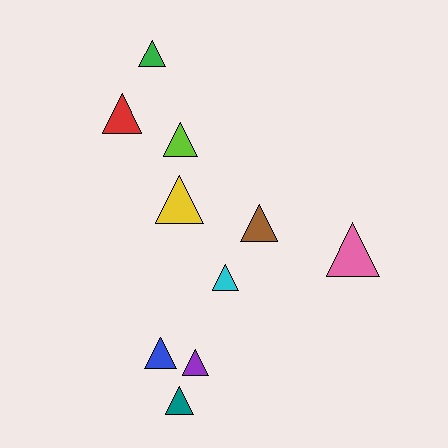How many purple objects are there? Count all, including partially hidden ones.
There is 1 purple object.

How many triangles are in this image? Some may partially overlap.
There are 10 triangles.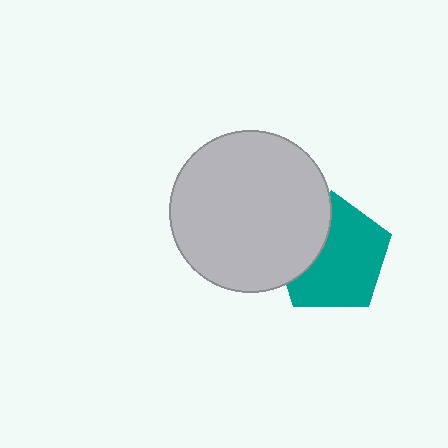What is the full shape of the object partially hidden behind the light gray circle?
The partially hidden object is a teal pentagon.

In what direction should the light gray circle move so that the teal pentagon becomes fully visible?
The light gray circle should move left. That is the shortest direction to clear the overlap and leave the teal pentagon fully visible.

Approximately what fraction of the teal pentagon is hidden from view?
Roughly 31% of the teal pentagon is hidden behind the light gray circle.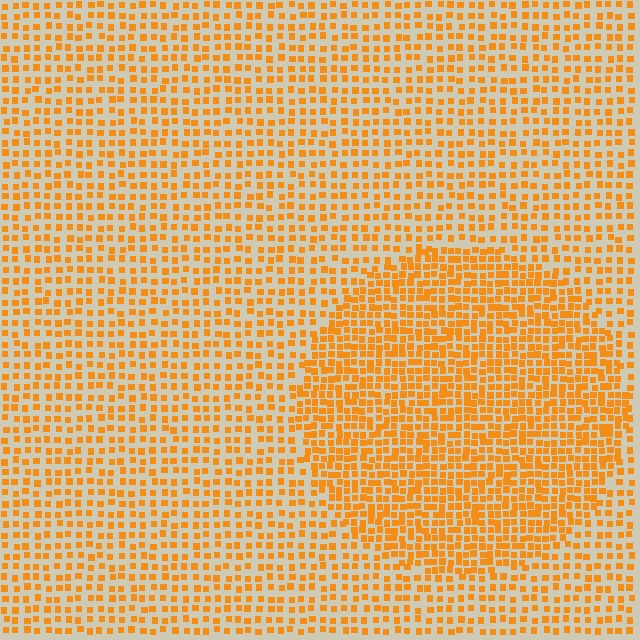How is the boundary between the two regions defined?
The boundary is defined by a change in element density (approximately 1.8x ratio). All elements are the same color, size, and shape.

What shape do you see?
I see a circle.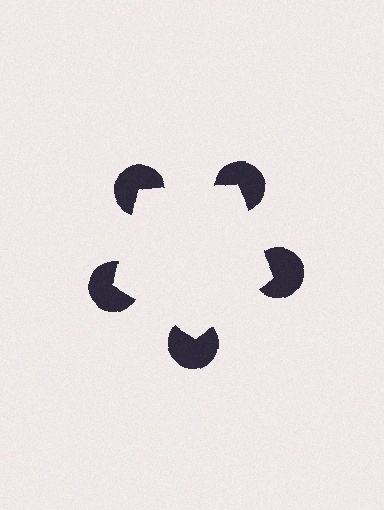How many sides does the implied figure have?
5 sides.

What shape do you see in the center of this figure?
An illusory pentagon — its edges are inferred from the aligned wedge cuts in the pac-man discs, not physically drawn.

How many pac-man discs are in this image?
There are 5 — one at each vertex of the illusory pentagon.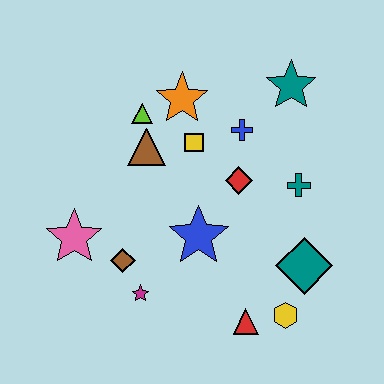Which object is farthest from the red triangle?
The teal star is farthest from the red triangle.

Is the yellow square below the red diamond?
No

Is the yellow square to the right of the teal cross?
No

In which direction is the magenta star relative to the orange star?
The magenta star is below the orange star.